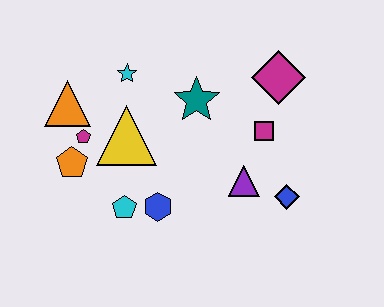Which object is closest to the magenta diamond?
The magenta square is closest to the magenta diamond.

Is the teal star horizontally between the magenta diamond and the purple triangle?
No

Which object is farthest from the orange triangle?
The blue diamond is farthest from the orange triangle.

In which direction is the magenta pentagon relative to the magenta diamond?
The magenta pentagon is to the left of the magenta diamond.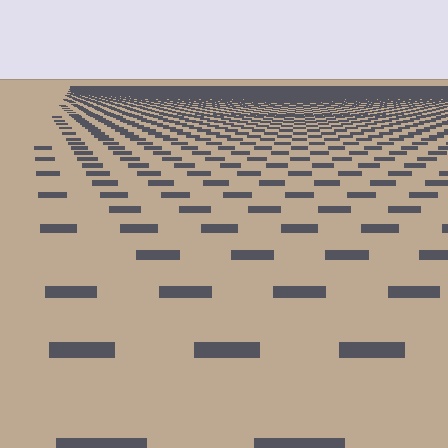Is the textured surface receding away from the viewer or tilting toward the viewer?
The surface is receding away from the viewer. Texture elements get smaller and denser toward the top.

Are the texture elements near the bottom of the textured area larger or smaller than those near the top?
Larger. Near the bottom, elements are closer to the viewer and appear at a bigger on-screen size.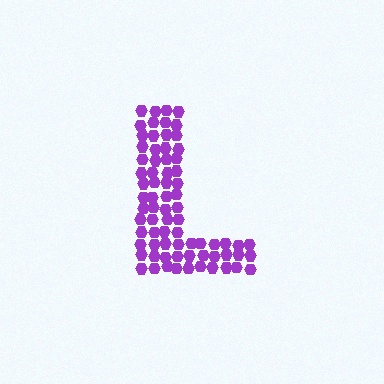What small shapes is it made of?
It is made of small hexagons.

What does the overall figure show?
The overall figure shows the letter L.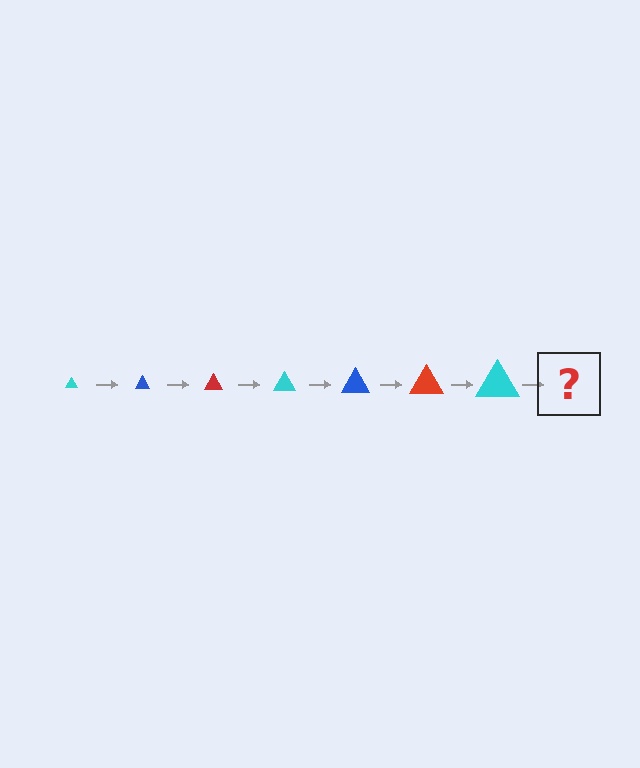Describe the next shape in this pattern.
It should be a blue triangle, larger than the previous one.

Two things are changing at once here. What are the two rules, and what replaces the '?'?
The two rules are that the triangle grows larger each step and the color cycles through cyan, blue, and red. The '?' should be a blue triangle, larger than the previous one.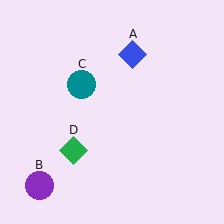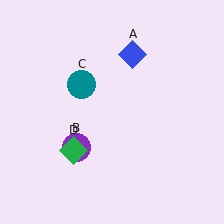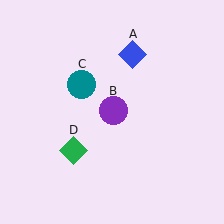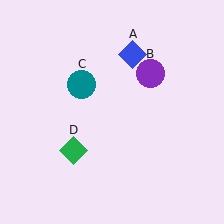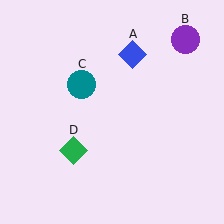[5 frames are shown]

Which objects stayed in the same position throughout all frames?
Blue diamond (object A) and teal circle (object C) and green diamond (object D) remained stationary.